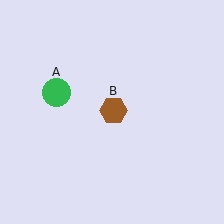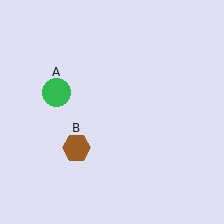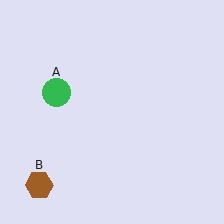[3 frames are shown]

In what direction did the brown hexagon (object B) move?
The brown hexagon (object B) moved down and to the left.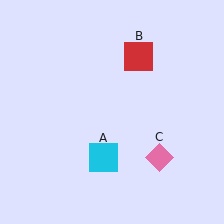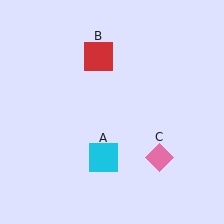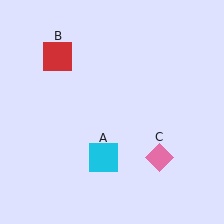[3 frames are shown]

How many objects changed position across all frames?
1 object changed position: red square (object B).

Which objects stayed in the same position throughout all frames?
Cyan square (object A) and pink diamond (object C) remained stationary.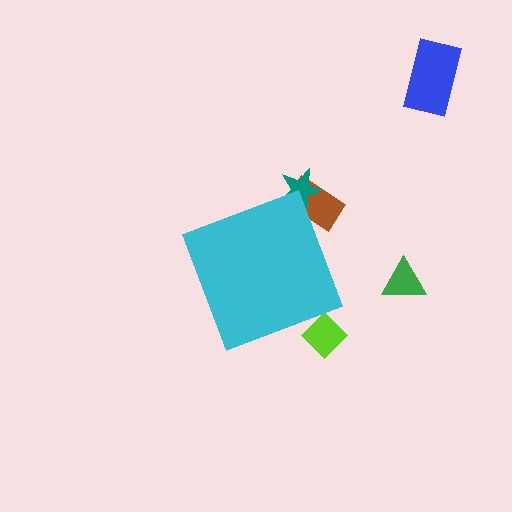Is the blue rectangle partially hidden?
No, the blue rectangle is fully visible.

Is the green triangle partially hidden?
No, the green triangle is fully visible.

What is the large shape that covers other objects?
A cyan diamond.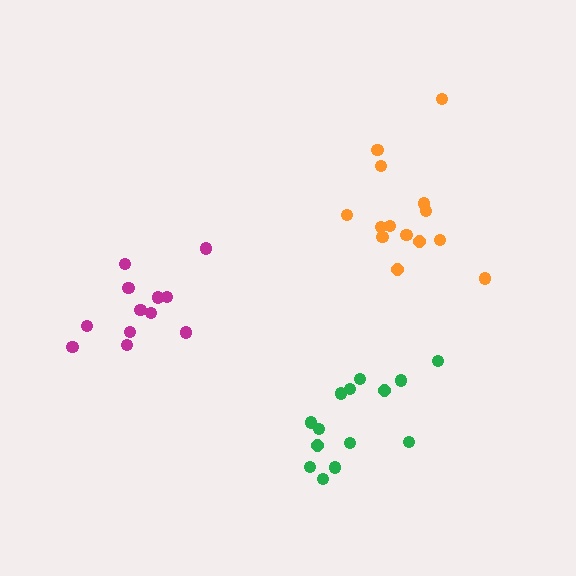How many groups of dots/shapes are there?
There are 3 groups.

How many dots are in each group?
Group 1: 14 dots, Group 2: 14 dots, Group 3: 12 dots (40 total).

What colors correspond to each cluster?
The clusters are colored: orange, green, magenta.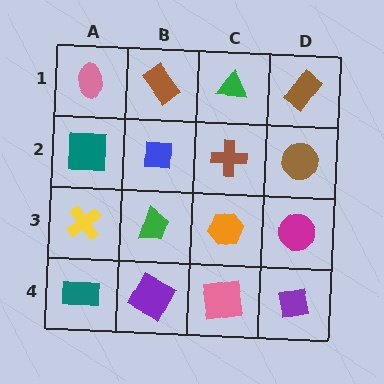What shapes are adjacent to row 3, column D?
A brown circle (row 2, column D), a purple square (row 4, column D), an orange hexagon (row 3, column C).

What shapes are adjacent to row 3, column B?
A blue square (row 2, column B), a purple square (row 4, column B), a yellow cross (row 3, column A), an orange hexagon (row 3, column C).